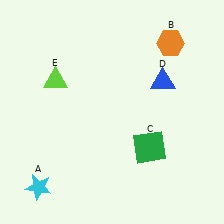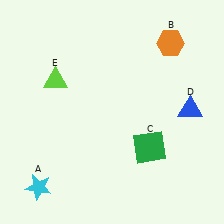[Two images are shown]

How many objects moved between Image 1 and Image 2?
1 object moved between the two images.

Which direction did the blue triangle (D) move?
The blue triangle (D) moved down.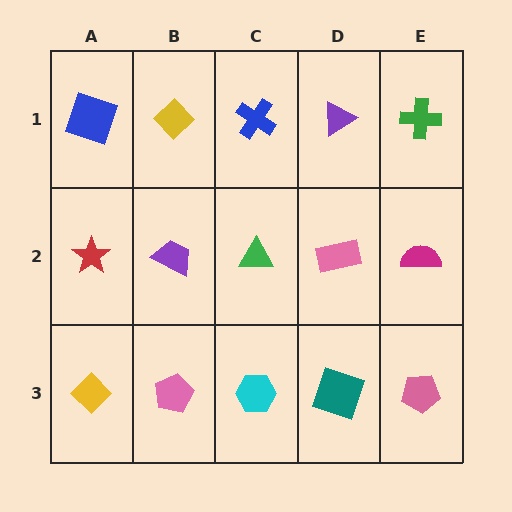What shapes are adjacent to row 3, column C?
A green triangle (row 2, column C), a pink pentagon (row 3, column B), a teal square (row 3, column D).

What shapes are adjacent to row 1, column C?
A green triangle (row 2, column C), a yellow diamond (row 1, column B), a purple triangle (row 1, column D).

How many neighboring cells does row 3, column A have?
2.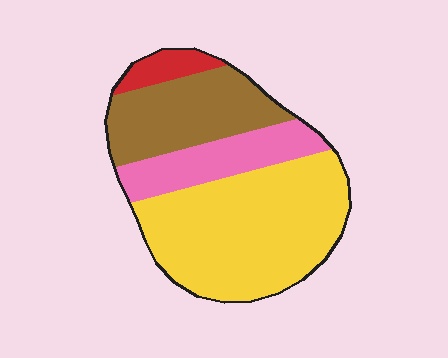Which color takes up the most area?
Yellow, at roughly 50%.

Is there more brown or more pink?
Brown.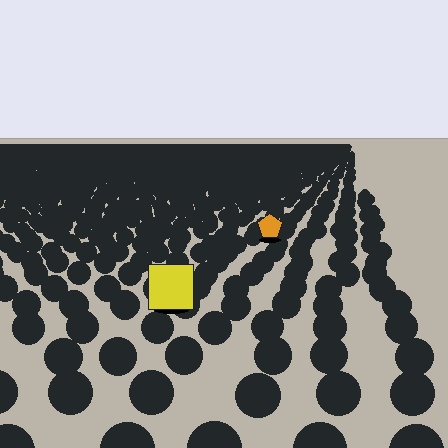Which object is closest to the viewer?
The yellow square is closest. The texture marks near it are larger and more spread out.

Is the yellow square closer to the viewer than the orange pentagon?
Yes. The yellow square is closer — you can tell from the texture gradient: the ground texture is coarser near it.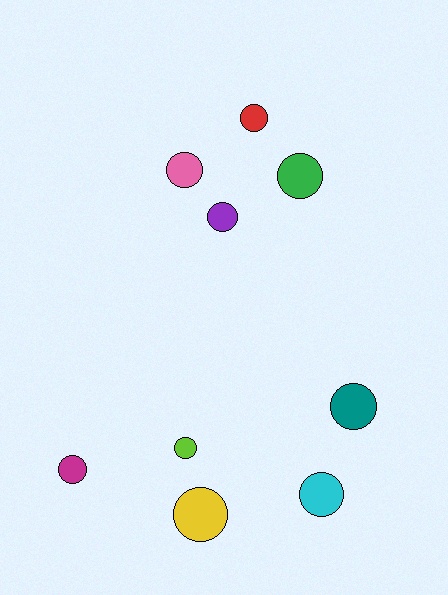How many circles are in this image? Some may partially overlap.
There are 9 circles.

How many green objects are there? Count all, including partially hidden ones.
There is 1 green object.